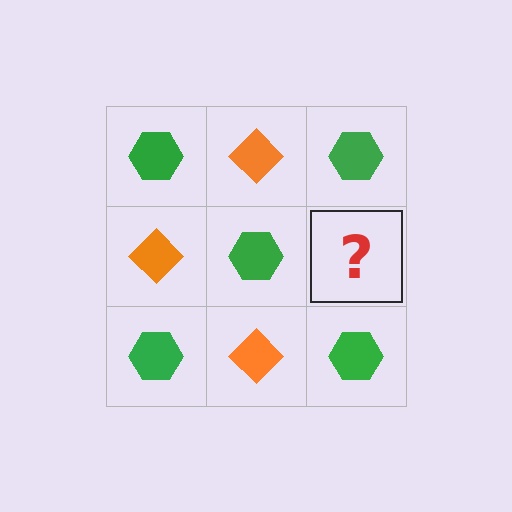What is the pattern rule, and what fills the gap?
The rule is that it alternates green hexagon and orange diamond in a checkerboard pattern. The gap should be filled with an orange diamond.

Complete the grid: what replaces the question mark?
The question mark should be replaced with an orange diamond.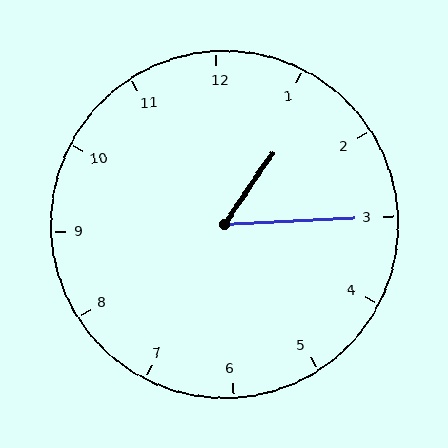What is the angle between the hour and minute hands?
Approximately 52 degrees.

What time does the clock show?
1:15.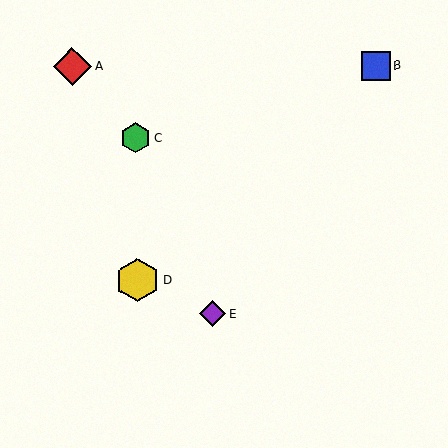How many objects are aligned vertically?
2 objects (C, D) are aligned vertically.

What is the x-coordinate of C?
Object C is at x≈135.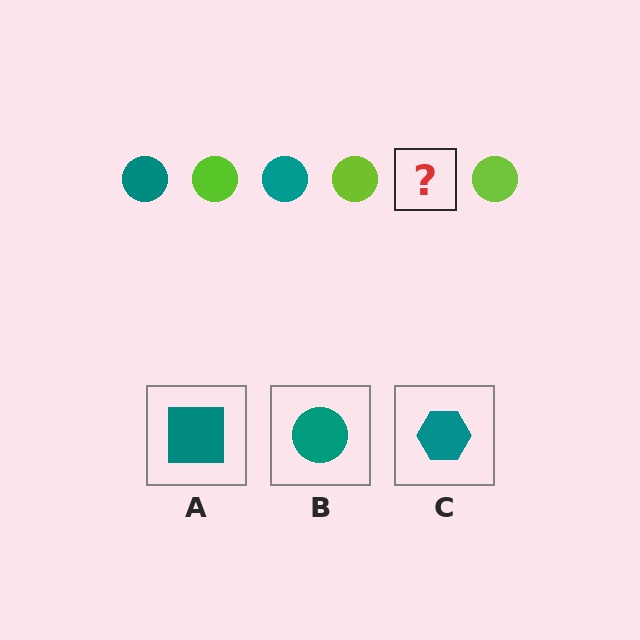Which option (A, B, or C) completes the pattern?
B.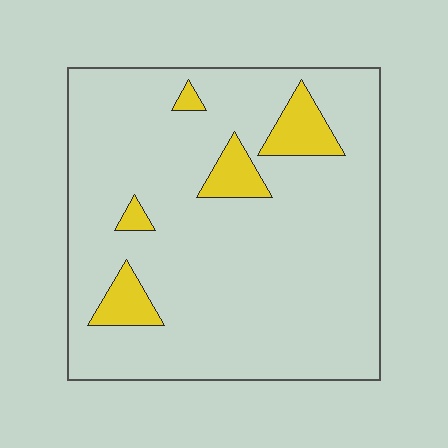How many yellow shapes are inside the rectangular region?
5.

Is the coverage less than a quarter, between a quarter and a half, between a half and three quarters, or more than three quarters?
Less than a quarter.